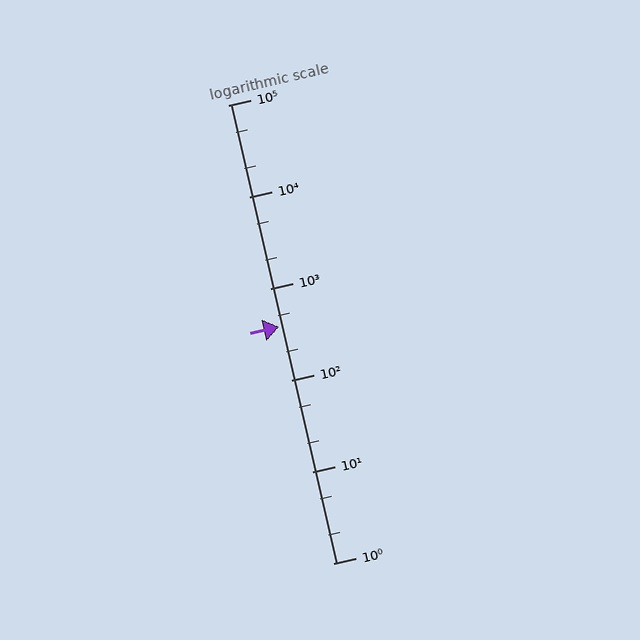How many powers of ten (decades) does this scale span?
The scale spans 5 decades, from 1 to 100000.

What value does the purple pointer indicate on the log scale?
The pointer indicates approximately 380.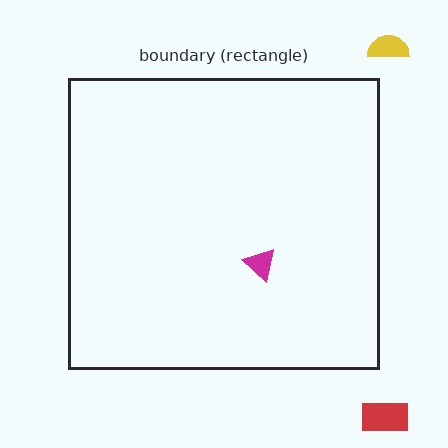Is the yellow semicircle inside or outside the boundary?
Outside.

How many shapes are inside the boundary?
1 inside, 2 outside.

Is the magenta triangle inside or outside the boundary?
Inside.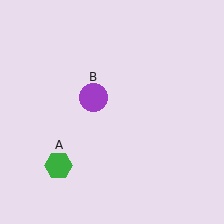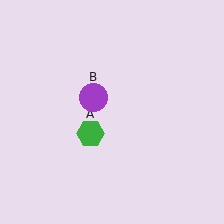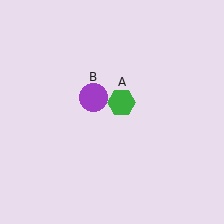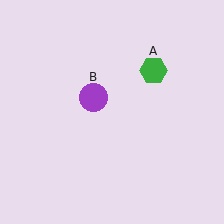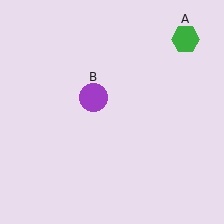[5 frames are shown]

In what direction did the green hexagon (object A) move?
The green hexagon (object A) moved up and to the right.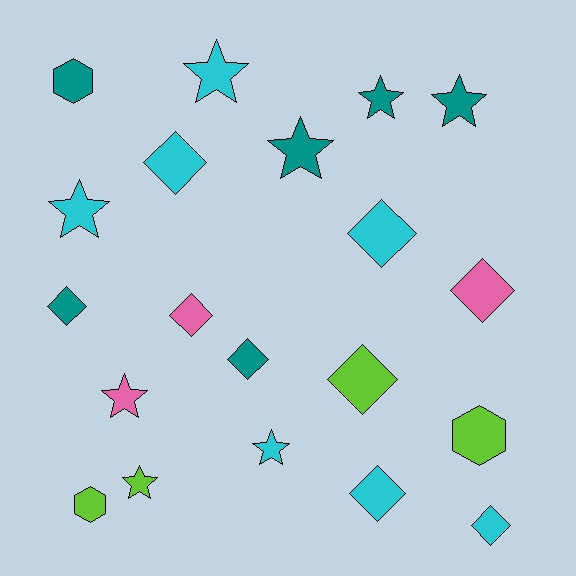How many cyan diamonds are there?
There are 4 cyan diamonds.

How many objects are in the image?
There are 20 objects.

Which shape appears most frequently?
Diamond, with 9 objects.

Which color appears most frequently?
Cyan, with 7 objects.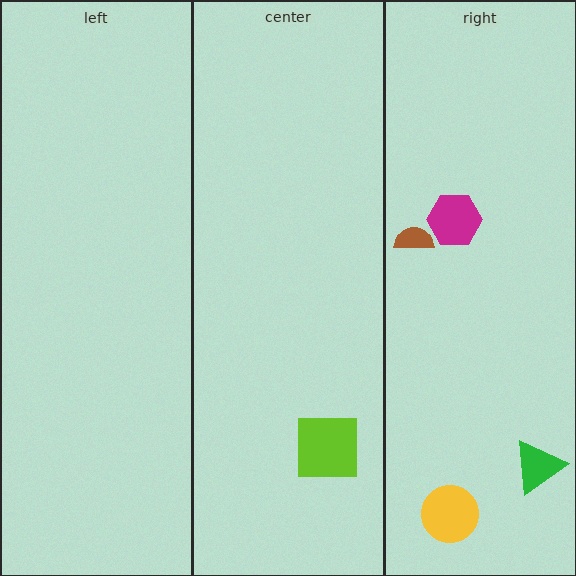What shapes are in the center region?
The lime square.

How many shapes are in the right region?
4.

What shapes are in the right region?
The yellow circle, the brown semicircle, the magenta hexagon, the green triangle.